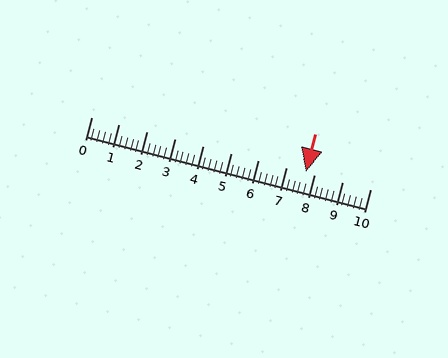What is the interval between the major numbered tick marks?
The major tick marks are spaced 1 units apart.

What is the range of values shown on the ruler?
The ruler shows values from 0 to 10.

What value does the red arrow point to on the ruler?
The red arrow points to approximately 7.7.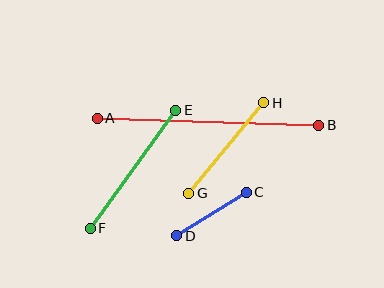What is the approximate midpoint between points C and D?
The midpoint is at approximately (212, 214) pixels.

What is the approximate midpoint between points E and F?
The midpoint is at approximately (133, 169) pixels.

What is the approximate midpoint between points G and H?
The midpoint is at approximately (226, 148) pixels.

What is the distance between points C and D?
The distance is approximately 82 pixels.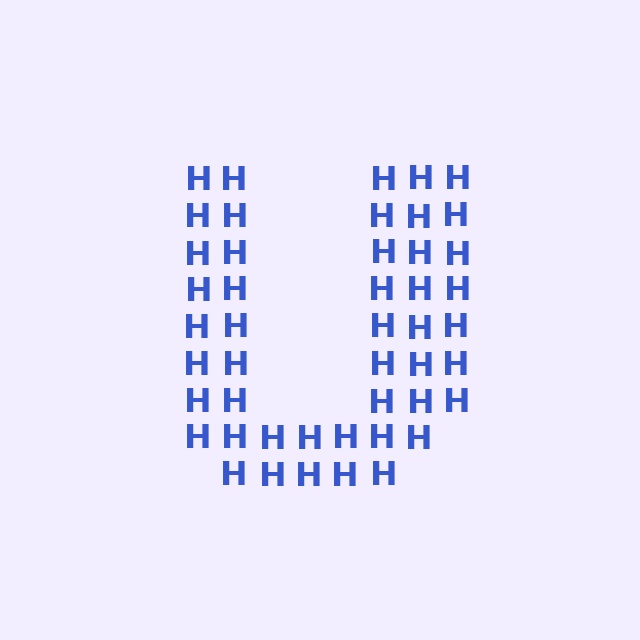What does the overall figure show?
The overall figure shows the letter U.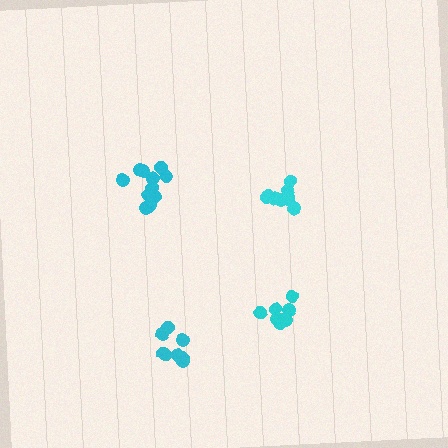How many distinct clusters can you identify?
There are 4 distinct clusters.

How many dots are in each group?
Group 1: 8 dots, Group 2: 11 dots, Group 3: 8 dots, Group 4: 8 dots (35 total).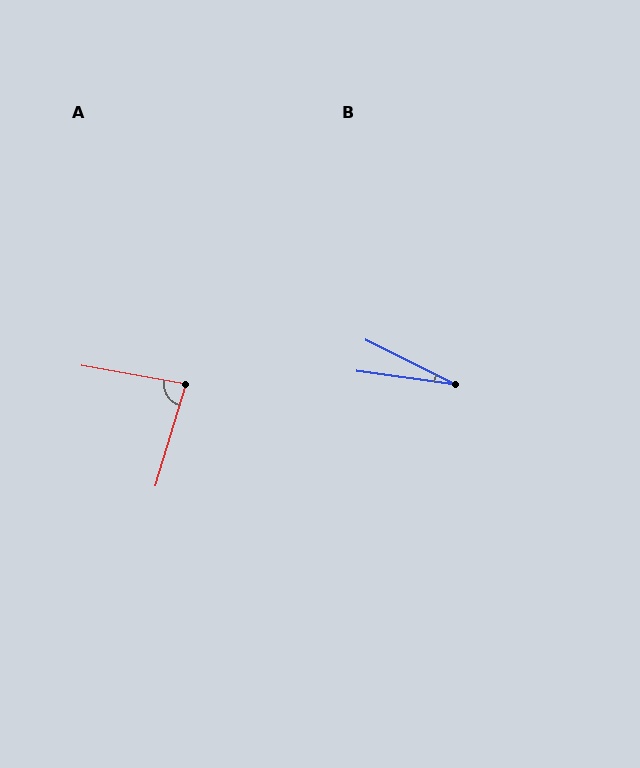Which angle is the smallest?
B, at approximately 19 degrees.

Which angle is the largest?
A, at approximately 84 degrees.